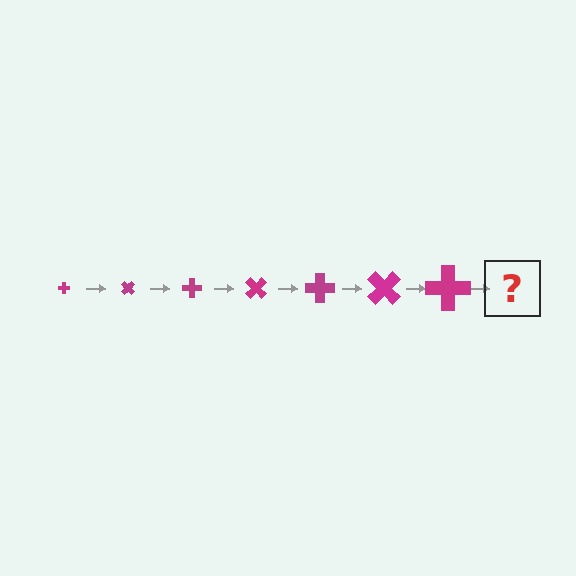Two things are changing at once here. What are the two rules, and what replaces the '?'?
The two rules are that the cross grows larger each step and it rotates 45 degrees each step. The '?' should be a cross, larger than the previous one and rotated 315 degrees from the start.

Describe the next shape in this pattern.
It should be a cross, larger than the previous one and rotated 315 degrees from the start.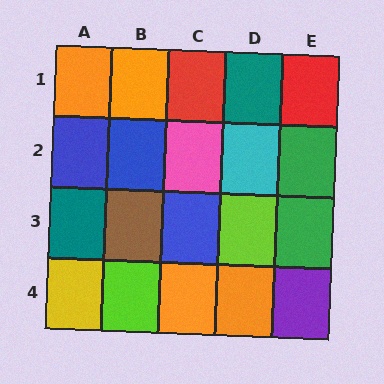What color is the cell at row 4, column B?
Lime.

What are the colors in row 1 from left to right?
Orange, orange, red, teal, red.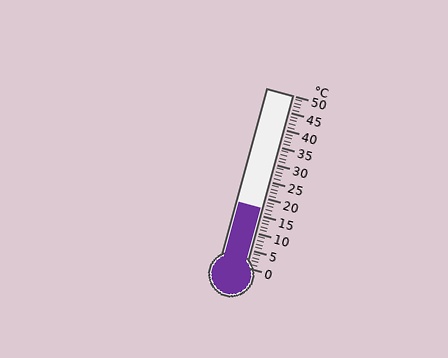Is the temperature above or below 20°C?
The temperature is below 20°C.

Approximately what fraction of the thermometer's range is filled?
The thermometer is filled to approximately 35% of its range.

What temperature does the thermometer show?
The thermometer shows approximately 17°C.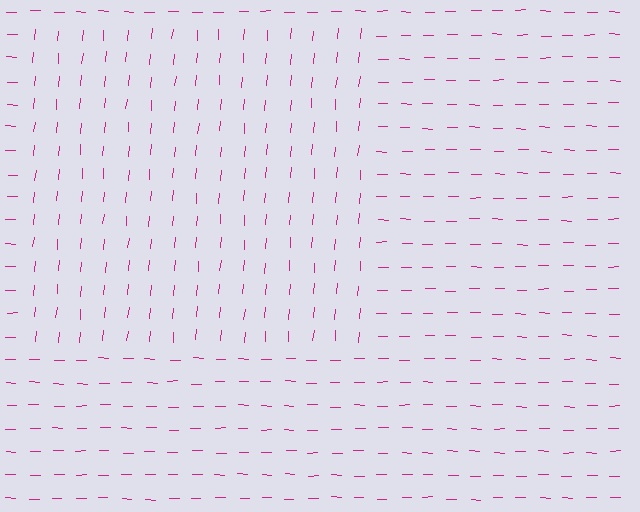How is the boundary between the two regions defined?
The boundary is defined purely by a change in line orientation (approximately 86 degrees difference). All lines are the same color and thickness.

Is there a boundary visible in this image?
Yes, there is a texture boundary formed by a change in line orientation.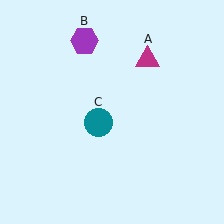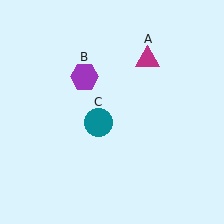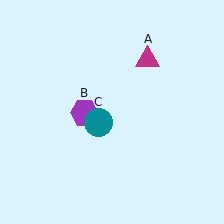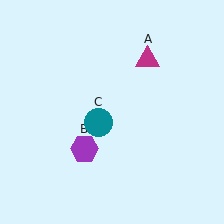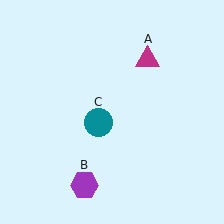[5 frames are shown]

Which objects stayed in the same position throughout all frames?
Magenta triangle (object A) and teal circle (object C) remained stationary.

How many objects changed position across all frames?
1 object changed position: purple hexagon (object B).